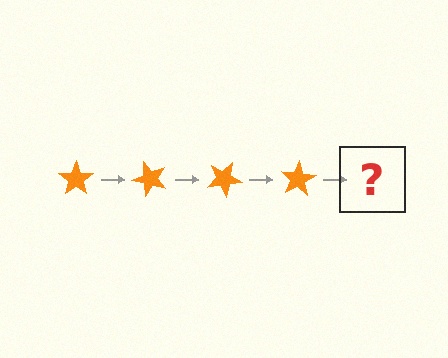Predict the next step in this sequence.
The next step is an orange star rotated 200 degrees.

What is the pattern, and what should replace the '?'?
The pattern is that the star rotates 50 degrees each step. The '?' should be an orange star rotated 200 degrees.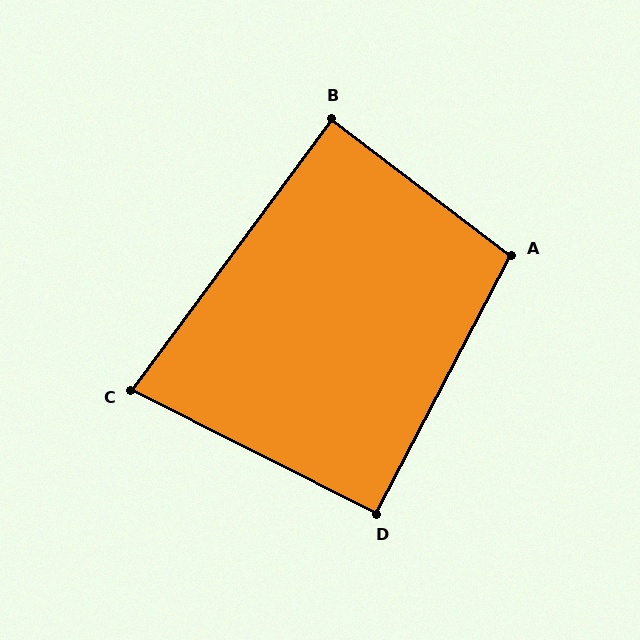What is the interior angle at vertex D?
Approximately 91 degrees (approximately right).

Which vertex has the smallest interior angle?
C, at approximately 80 degrees.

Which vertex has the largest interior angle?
A, at approximately 100 degrees.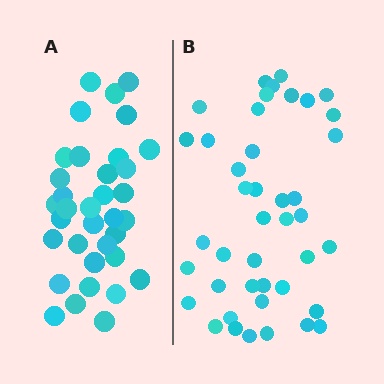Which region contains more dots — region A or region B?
Region B (the right region) has more dots.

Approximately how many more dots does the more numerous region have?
Region B has roughly 8 or so more dots than region A.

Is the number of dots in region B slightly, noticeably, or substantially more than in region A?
Region B has only slightly more — the two regions are fairly close. The ratio is roughly 1.2 to 1.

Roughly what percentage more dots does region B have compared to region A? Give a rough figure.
About 20% more.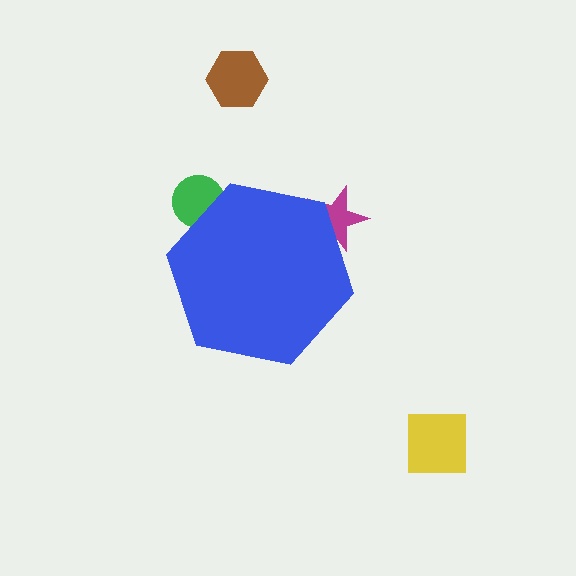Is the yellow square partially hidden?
No, the yellow square is fully visible.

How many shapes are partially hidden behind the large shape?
2 shapes are partially hidden.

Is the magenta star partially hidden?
Yes, the magenta star is partially hidden behind the blue hexagon.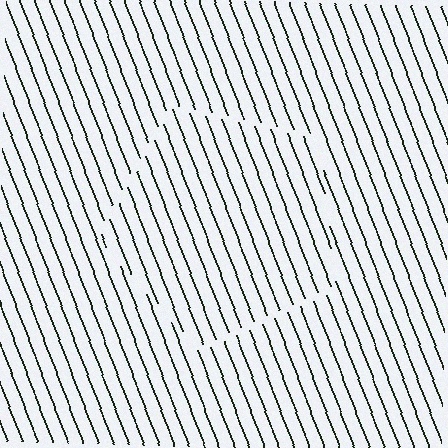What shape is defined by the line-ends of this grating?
An illusory pentagon. The interior of the shape contains the same grating, shifted by half a period — the contour is defined by the phase discontinuity where line-ends from the inner and outer gratings abut.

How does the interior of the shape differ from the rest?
The interior of the shape contains the same grating, shifted by half a period — the contour is defined by the phase discontinuity where line-ends from the inner and outer gratings abut.